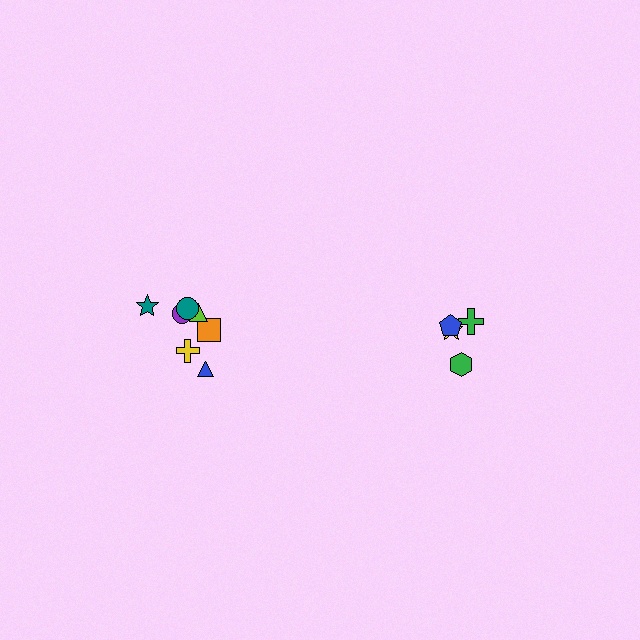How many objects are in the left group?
There are 8 objects.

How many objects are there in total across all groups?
There are 12 objects.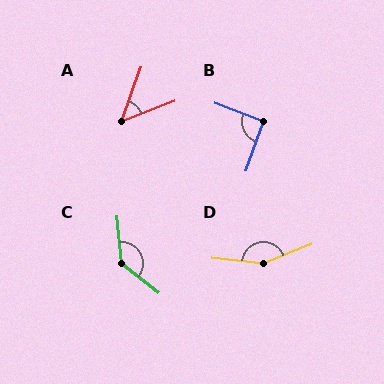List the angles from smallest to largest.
A (50°), B (92°), C (134°), D (152°).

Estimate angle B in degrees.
Approximately 92 degrees.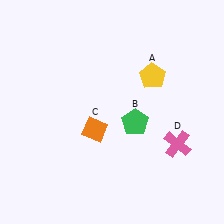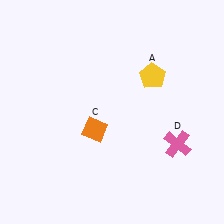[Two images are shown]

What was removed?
The green pentagon (B) was removed in Image 2.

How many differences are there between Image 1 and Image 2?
There is 1 difference between the two images.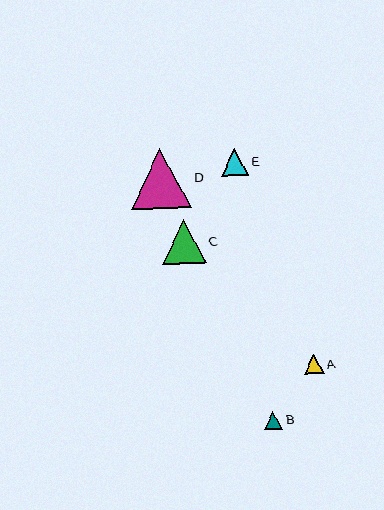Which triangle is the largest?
Triangle D is the largest with a size of approximately 60 pixels.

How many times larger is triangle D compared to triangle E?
Triangle D is approximately 2.2 times the size of triangle E.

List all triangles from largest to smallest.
From largest to smallest: D, C, E, A, B.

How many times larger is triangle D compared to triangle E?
Triangle D is approximately 2.2 times the size of triangle E.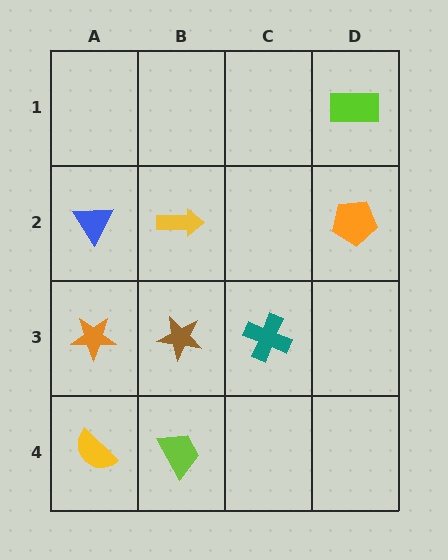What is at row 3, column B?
A brown star.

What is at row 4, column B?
A lime trapezoid.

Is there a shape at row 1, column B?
No, that cell is empty.